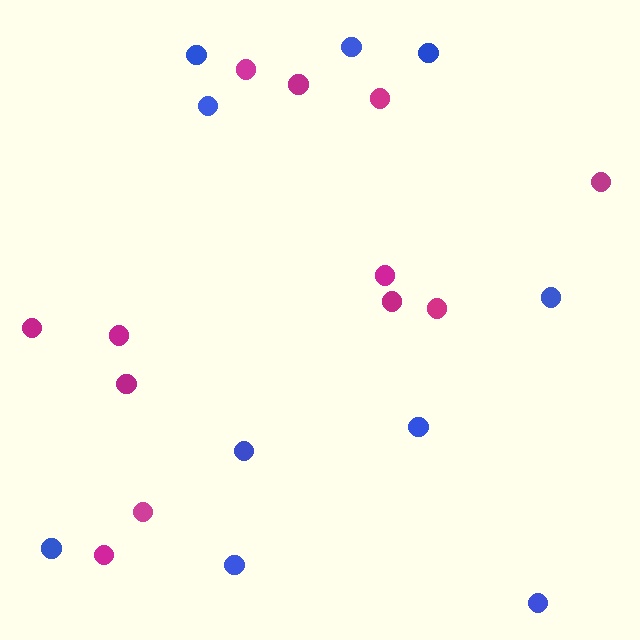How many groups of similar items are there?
There are 2 groups: one group of magenta circles (12) and one group of blue circles (10).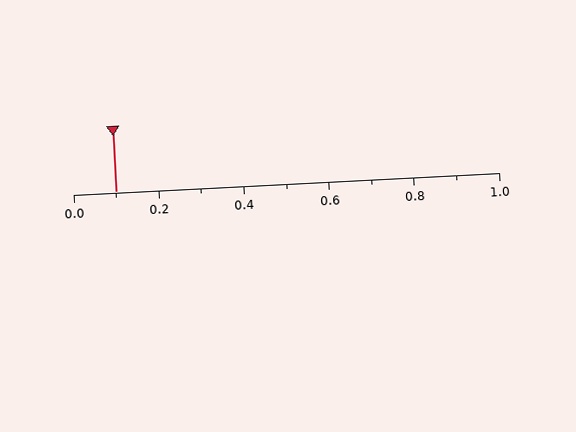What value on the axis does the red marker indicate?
The marker indicates approximately 0.1.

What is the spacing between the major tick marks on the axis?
The major ticks are spaced 0.2 apart.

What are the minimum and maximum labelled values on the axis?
The axis runs from 0.0 to 1.0.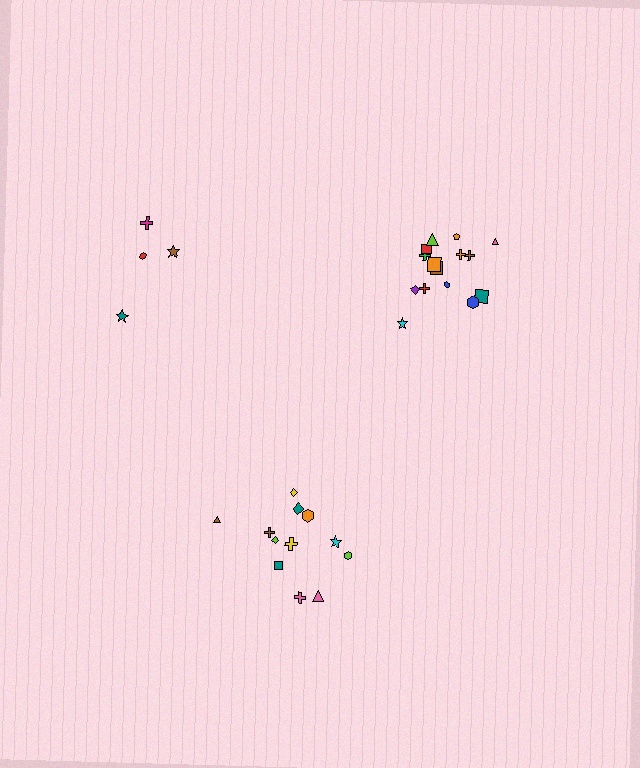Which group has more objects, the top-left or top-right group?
The top-right group.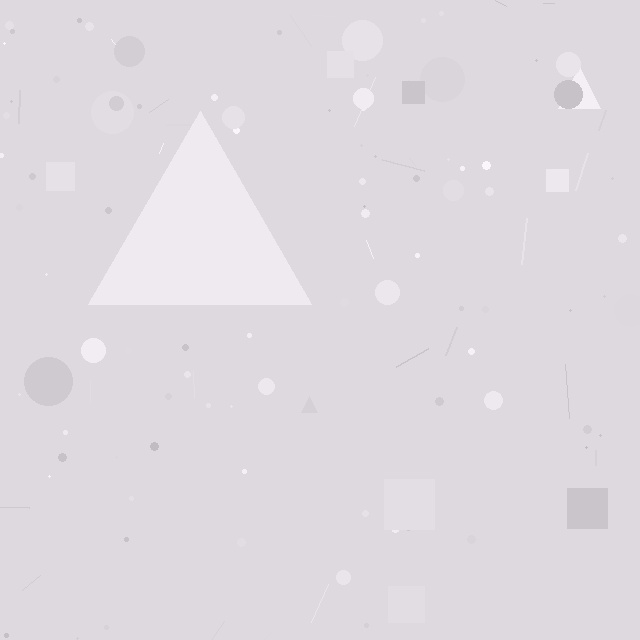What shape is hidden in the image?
A triangle is hidden in the image.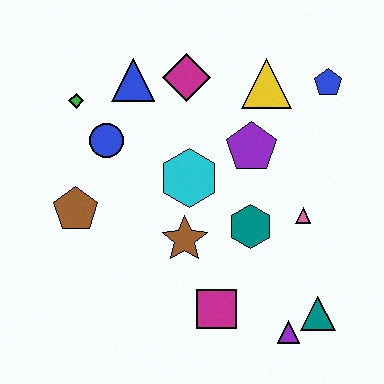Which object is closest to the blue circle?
The green diamond is closest to the blue circle.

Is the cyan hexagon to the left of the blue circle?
No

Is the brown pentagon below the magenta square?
No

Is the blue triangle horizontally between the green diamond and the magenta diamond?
Yes